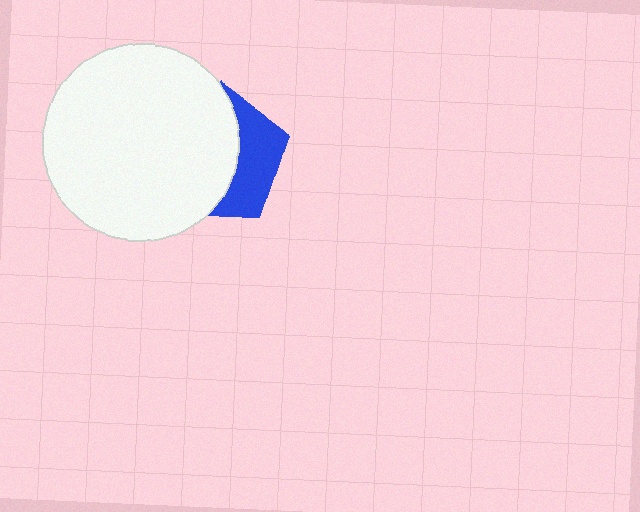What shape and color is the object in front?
The object in front is a white circle.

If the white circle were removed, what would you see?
You would see the complete blue pentagon.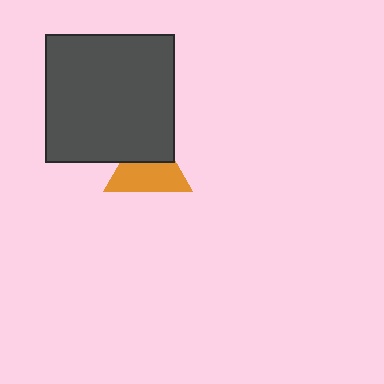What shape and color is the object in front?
The object in front is a dark gray square.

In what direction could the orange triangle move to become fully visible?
The orange triangle could move down. That would shift it out from behind the dark gray square entirely.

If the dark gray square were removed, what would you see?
You would see the complete orange triangle.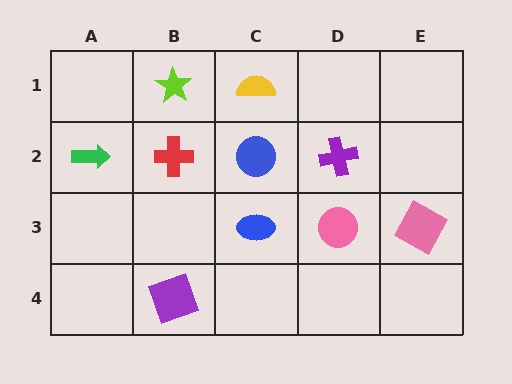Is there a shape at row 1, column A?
No, that cell is empty.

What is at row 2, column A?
A green arrow.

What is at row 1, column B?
A lime star.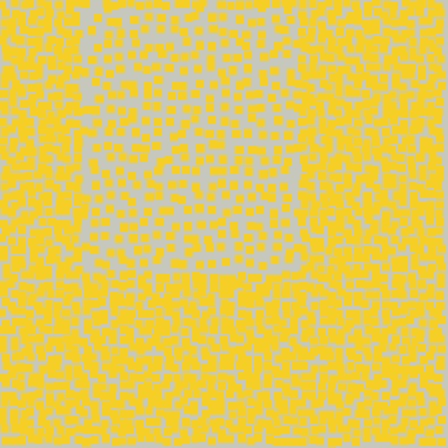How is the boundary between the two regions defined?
The boundary is defined by a change in element density (approximately 2.0x ratio). All elements are the same color, size, and shape.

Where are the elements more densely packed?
The elements are more densely packed outside the rectangle boundary.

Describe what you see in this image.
The image contains small yellow elements arranged at two different densities. A rectangle-shaped region is visible where the elements are less densely packed than the surrounding area.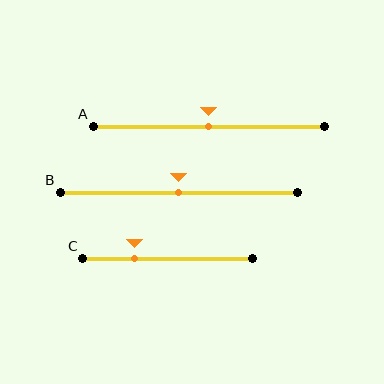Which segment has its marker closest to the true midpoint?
Segment A has its marker closest to the true midpoint.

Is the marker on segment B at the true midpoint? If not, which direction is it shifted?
Yes, the marker on segment B is at the true midpoint.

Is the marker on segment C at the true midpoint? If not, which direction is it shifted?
No, the marker on segment C is shifted to the left by about 20% of the segment length.